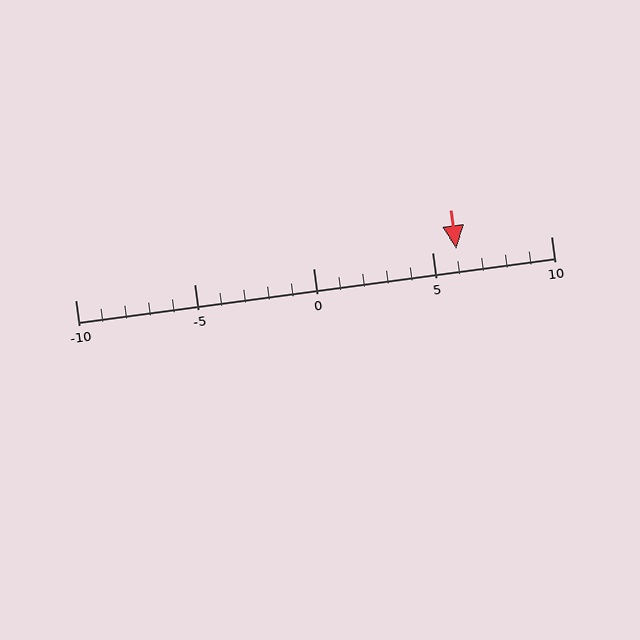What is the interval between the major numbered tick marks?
The major tick marks are spaced 5 units apart.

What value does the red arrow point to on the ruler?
The red arrow points to approximately 6.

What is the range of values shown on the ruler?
The ruler shows values from -10 to 10.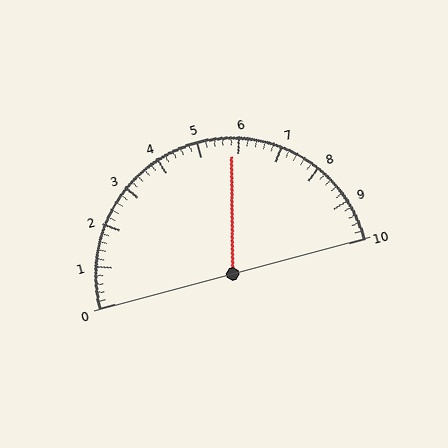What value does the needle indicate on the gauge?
The needle indicates approximately 5.8.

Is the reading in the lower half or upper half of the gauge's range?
The reading is in the upper half of the range (0 to 10).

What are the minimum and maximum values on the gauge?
The gauge ranges from 0 to 10.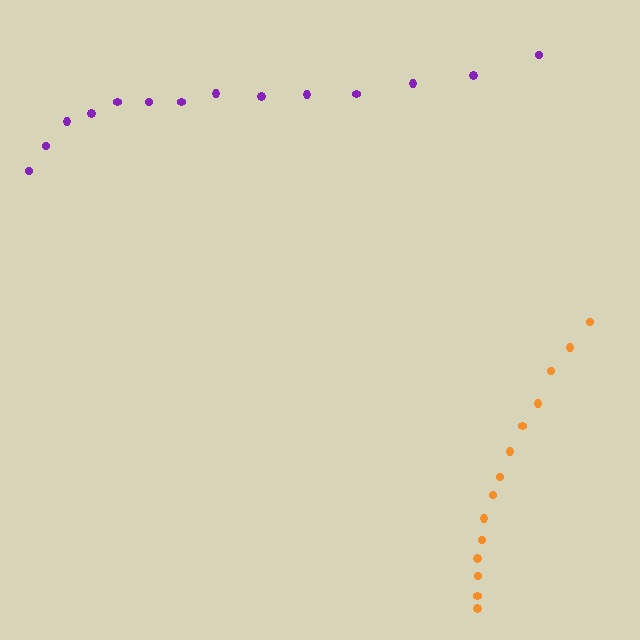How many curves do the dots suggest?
There are 2 distinct paths.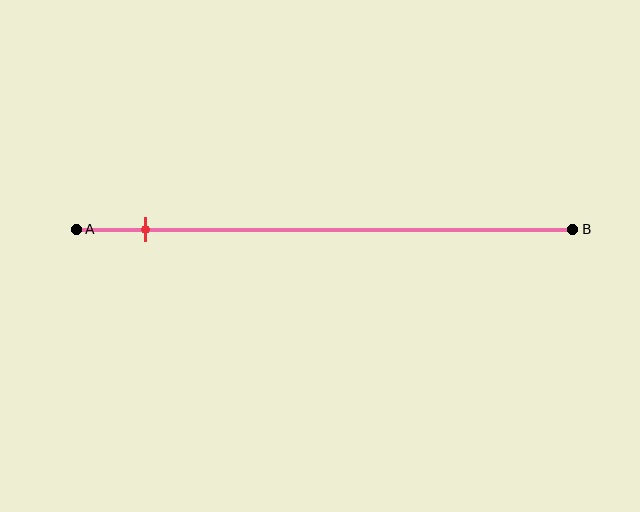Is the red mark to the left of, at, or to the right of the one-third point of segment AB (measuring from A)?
The red mark is to the left of the one-third point of segment AB.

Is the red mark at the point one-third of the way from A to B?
No, the mark is at about 15% from A, not at the 33% one-third point.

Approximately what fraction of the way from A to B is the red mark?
The red mark is approximately 15% of the way from A to B.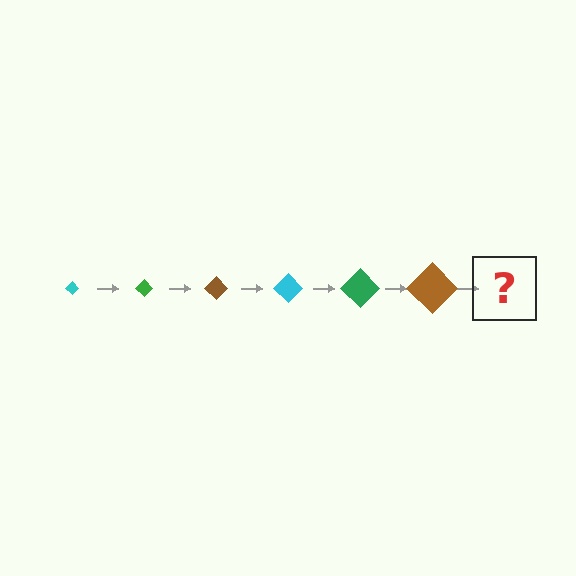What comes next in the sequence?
The next element should be a cyan diamond, larger than the previous one.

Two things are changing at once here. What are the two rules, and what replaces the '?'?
The two rules are that the diamond grows larger each step and the color cycles through cyan, green, and brown. The '?' should be a cyan diamond, larger than the previous one.